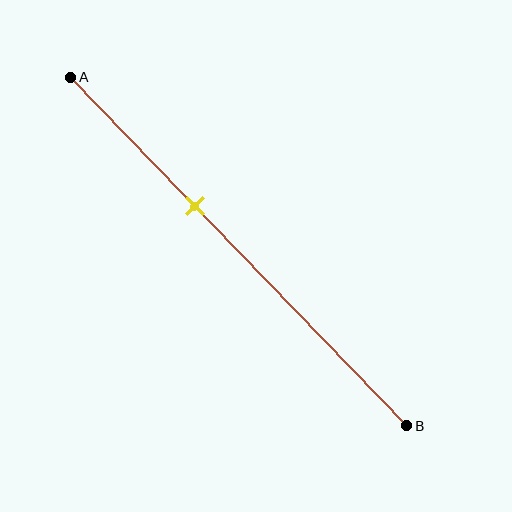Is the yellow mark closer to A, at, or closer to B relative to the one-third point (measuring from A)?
The yellow mark is closer to point B than the one-third point of segment AB.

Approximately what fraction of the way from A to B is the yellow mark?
The yellow mark is approximately 35% of the way from A to B.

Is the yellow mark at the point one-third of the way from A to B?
No, the mark is at about 35% from A, not at the 33% one-third point.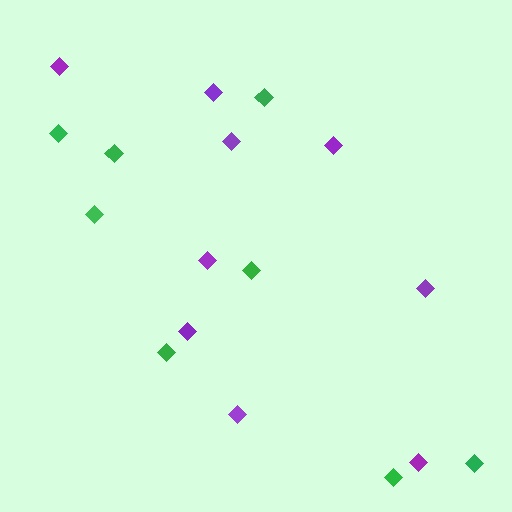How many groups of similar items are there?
There are 2 groups: one group of green diamonds (8) and one group of purple diamonds (9).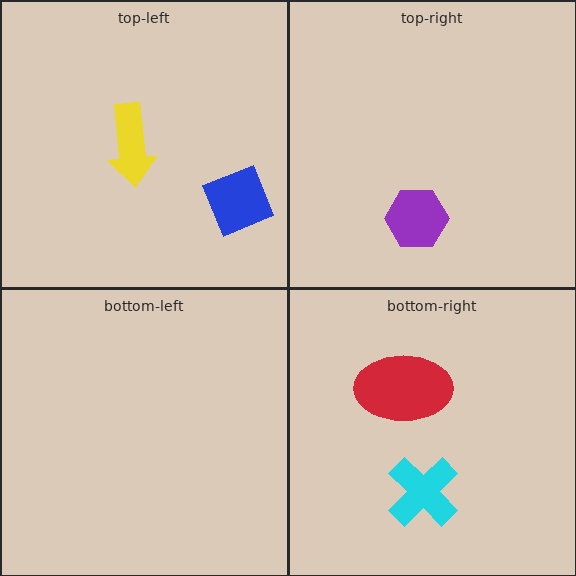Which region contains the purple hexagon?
The top-right region.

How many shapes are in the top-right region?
1.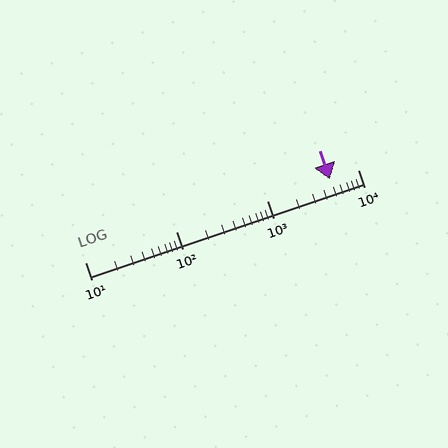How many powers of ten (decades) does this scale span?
The scale spans 3 decades, from 10 to 10000.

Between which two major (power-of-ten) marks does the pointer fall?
The pointer is between 1000 and 10000.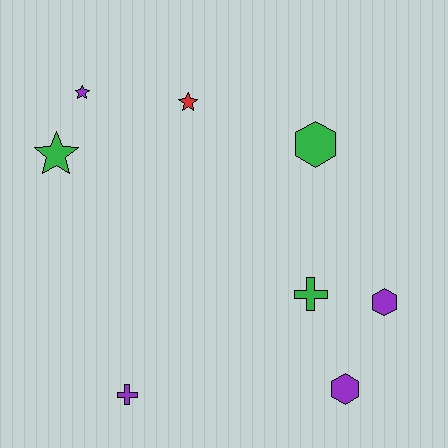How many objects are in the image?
There are 8 objects.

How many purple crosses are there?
There is 1 purple cross.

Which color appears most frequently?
Purple, with 4 objects.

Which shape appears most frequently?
Star, with 3 objects.